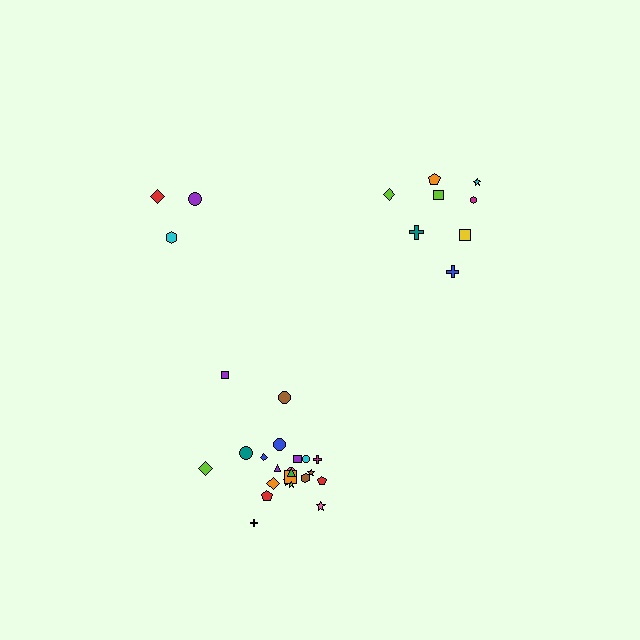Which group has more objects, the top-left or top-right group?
The top-right group.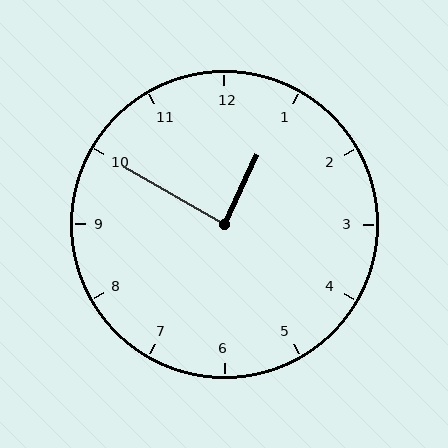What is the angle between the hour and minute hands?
Approximately 85 degrees.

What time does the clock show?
12:50.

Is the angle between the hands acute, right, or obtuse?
It is right.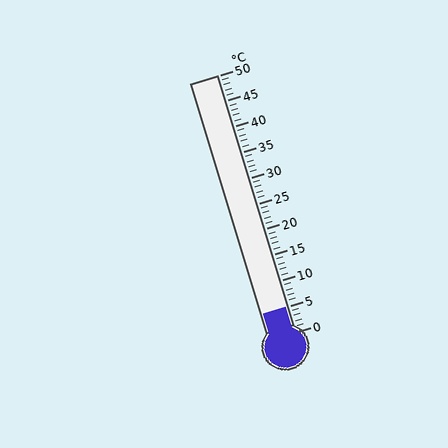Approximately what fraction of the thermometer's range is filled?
The thermometer is filled to approximately 10% of its range.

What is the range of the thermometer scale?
The thermometer scale ranges from 0°C to 50°C.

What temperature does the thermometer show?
The thermometer shows approximately 5°C.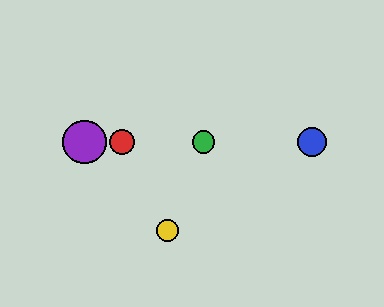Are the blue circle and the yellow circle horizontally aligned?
No, the blue circle is at y≈142 and the yellow circle is at y≈230.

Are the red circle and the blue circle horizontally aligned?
Yes, both are at y≈142.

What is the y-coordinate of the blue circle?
The blue circle is at y≈142.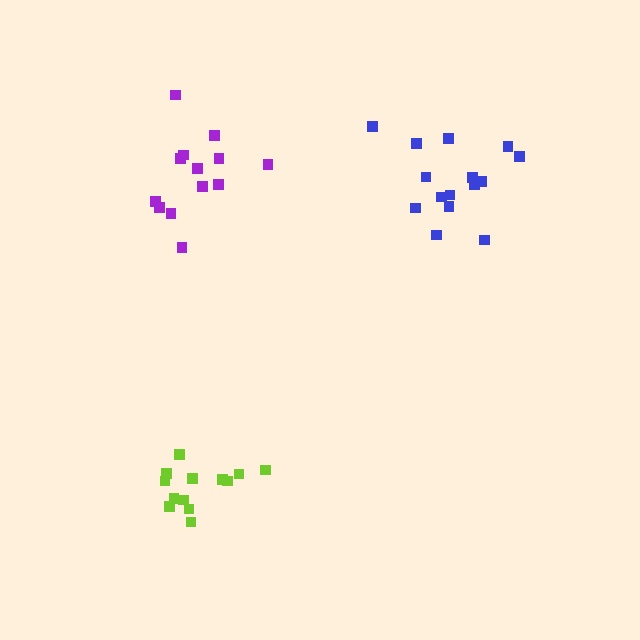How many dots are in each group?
Group 1: 15 dots, Group 2: 13 dots, Group 3: 13 dots (41 total).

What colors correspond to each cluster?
The clusters are colored: blue, lime, purple.